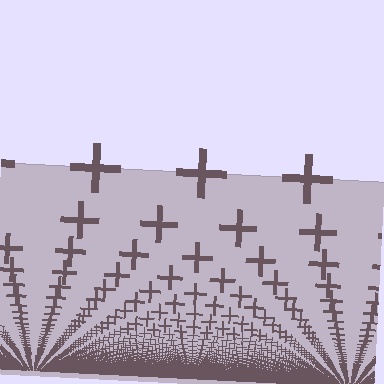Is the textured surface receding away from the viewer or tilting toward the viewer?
The surface appears to tilt toward the viewer. Texture elements get larger and sparser toward the top.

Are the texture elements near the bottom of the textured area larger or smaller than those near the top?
Smaller. The gradient is inverted — elements near the bottom are smaller and denser.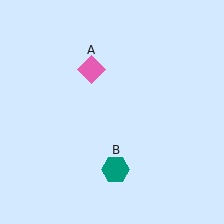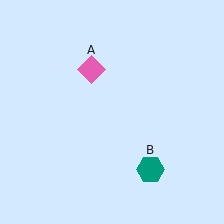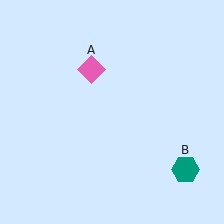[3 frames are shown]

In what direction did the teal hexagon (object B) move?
The teal hexagon (object B) moved right.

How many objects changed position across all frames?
1 object changed position: teal hexagon (object B).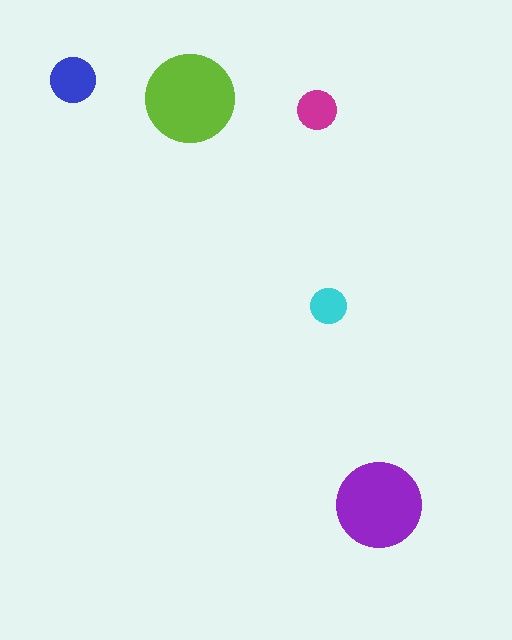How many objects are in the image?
There are 5 objects in the image.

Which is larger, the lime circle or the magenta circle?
The lime one.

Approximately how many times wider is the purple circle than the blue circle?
About 2 times wider.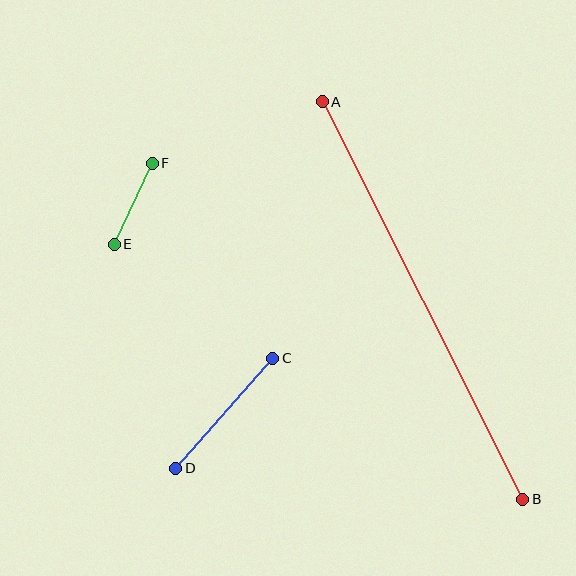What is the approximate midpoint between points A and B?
The midpoint is at approximately (422, 301) pixels.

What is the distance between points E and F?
The distance is approximately 89 pixels.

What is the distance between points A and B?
The distance is approximately 445 pixels.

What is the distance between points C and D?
The distance is approximately 147 pixels.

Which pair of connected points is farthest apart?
Points A and B are farthest apart.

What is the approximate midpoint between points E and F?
The midpoint is at approximately (133, 204) pixels.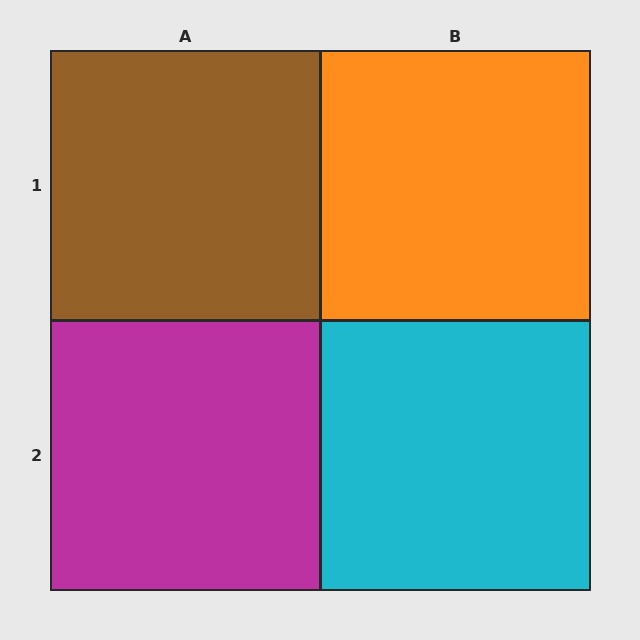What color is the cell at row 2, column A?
Magenta.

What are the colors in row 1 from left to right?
Brown, orange.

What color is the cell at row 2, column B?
Cyan.